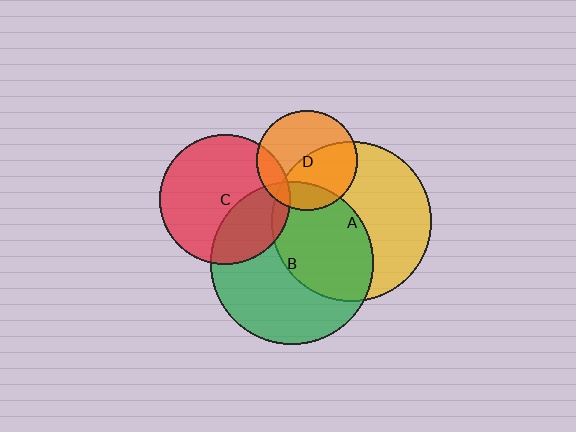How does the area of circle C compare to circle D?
Approximately 1.7 times.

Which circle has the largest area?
Circle B (green).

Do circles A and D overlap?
Yes.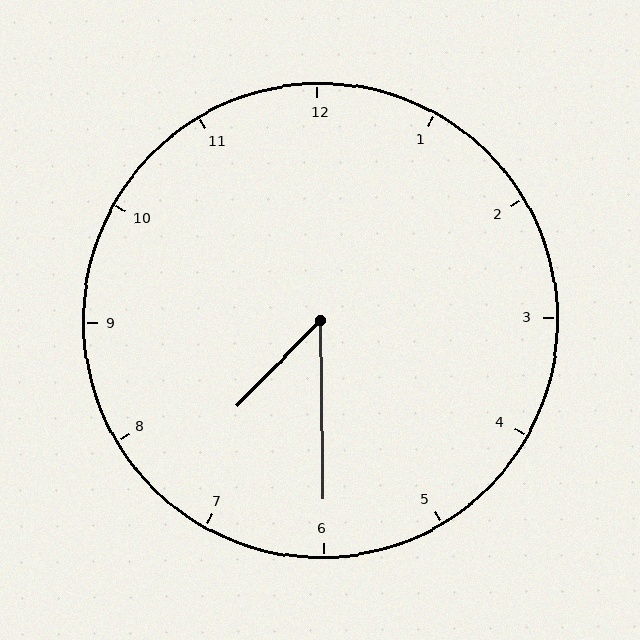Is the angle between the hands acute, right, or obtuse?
It is acute.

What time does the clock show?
7:30.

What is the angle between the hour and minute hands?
Approximately 45 degrees.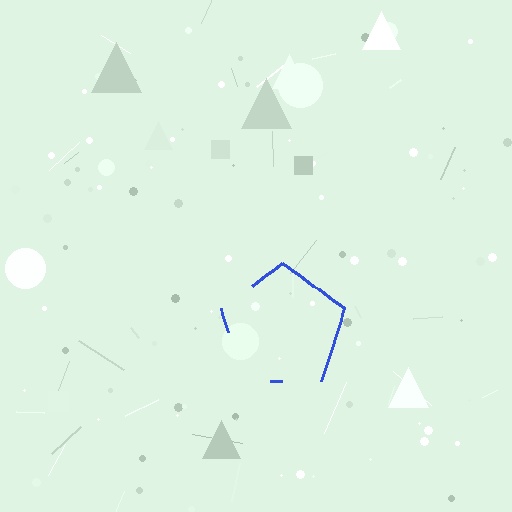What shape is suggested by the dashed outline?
The dashed outline suggests a pentagon.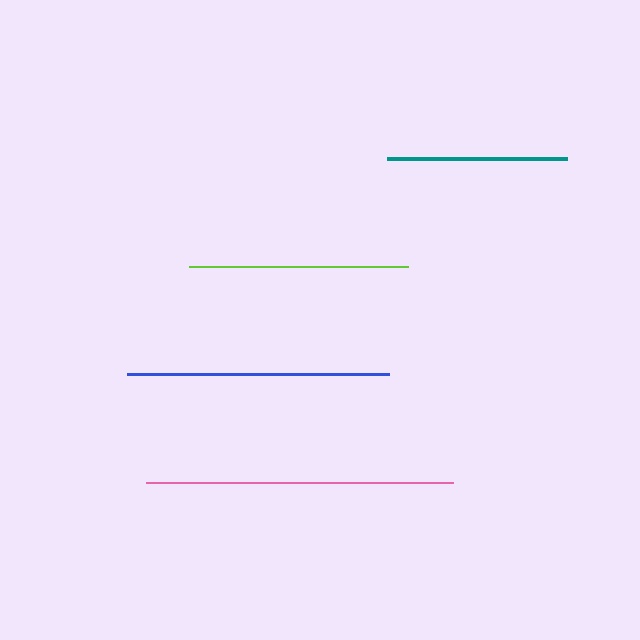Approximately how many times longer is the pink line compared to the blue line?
The pink line is approximately 1.2 times the length of the blue line.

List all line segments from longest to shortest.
From longest to shortest: pink, blue, lime, teal.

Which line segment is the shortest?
The teal line is the shortest at approximately 180 pixels.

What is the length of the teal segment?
The teal segment is approximately 180 pixels long.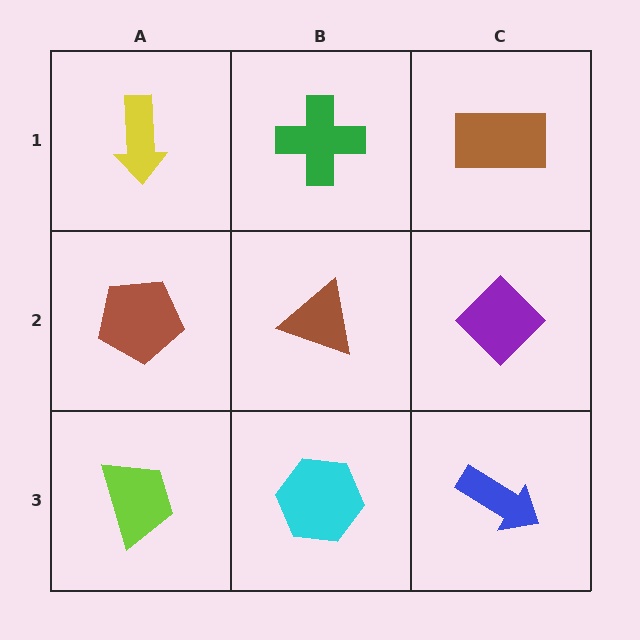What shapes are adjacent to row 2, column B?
A green cross (row 1, column B), a cyan hexagon (row 3, column B), a brown pentagon (row 2, column A), a purple diamond (row 2, column C).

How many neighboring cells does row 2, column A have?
3.